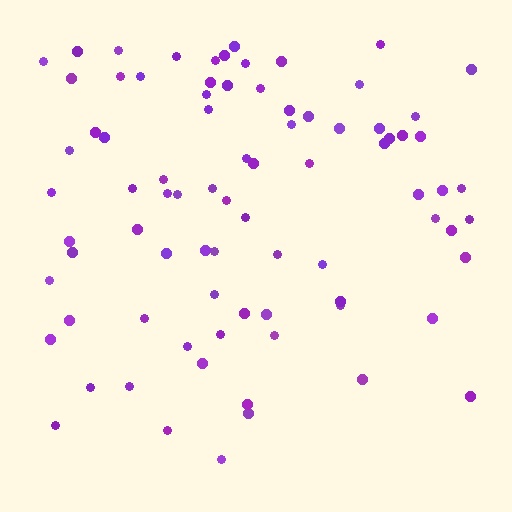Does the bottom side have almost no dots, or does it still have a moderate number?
Still a moderate number, just noticeably fewer than the top.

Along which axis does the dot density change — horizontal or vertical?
Vertical.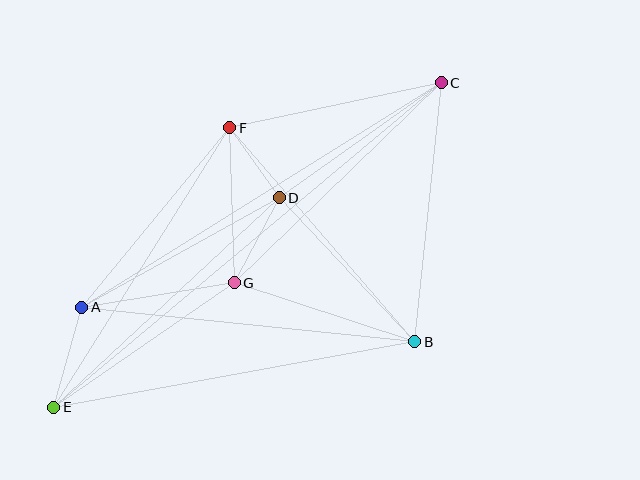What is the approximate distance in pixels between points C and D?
The distance between C and D is approximately 198 pixels.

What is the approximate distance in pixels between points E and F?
The distance between E and F is approximately 330 pixels.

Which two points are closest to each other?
Points D and F are closest to each other.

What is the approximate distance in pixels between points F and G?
The distance between F and G is approximately 155 pixels.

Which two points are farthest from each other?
Points C and E are farthest from each other.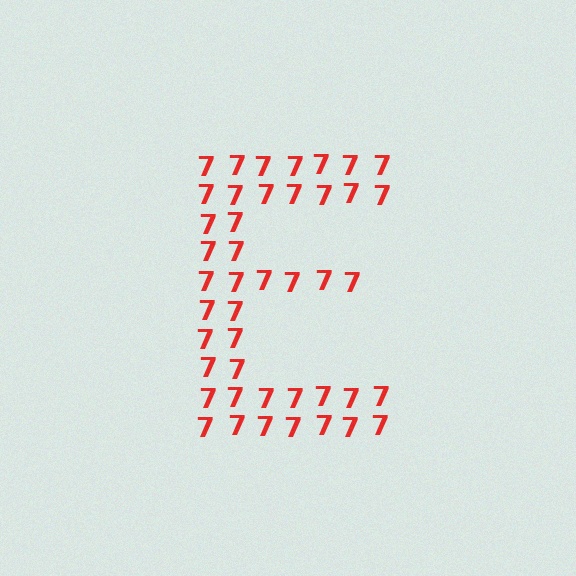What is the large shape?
The large shape is the letter E.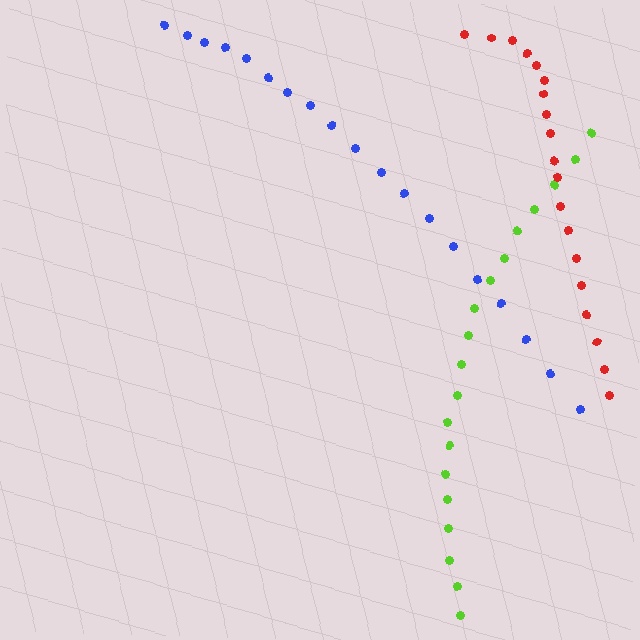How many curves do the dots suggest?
There are 3 distinct paths.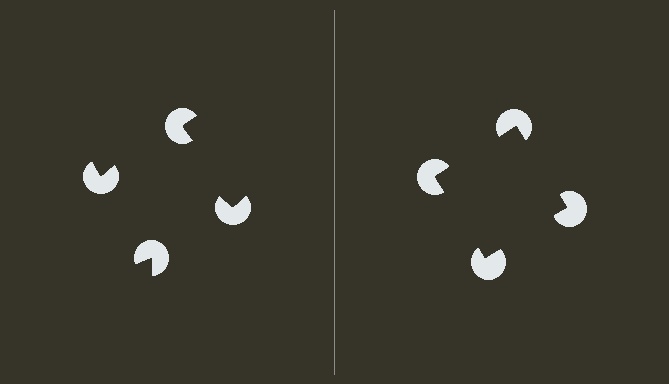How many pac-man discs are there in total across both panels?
8 — 4 on each side.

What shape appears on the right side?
An illusory square.